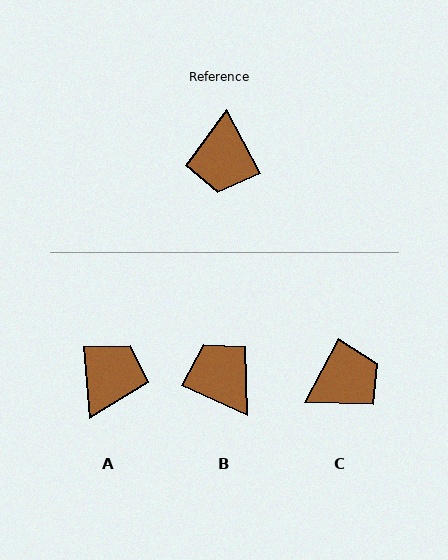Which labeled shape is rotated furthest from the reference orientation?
A, about 157 degrees away.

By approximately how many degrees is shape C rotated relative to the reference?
Approximately 124 degrees counter-clockwise.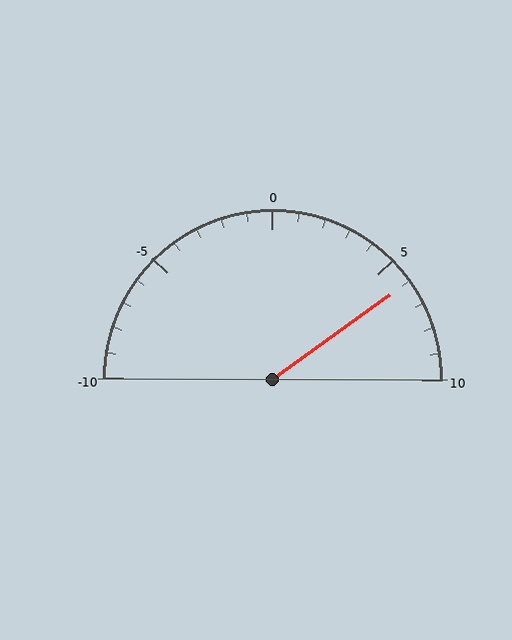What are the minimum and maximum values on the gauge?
The gauge ranges from -10 to 10.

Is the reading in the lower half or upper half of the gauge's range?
The reading is in the upper half of the range (-10 to 10).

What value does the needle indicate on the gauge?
The needle indicates approximately 6.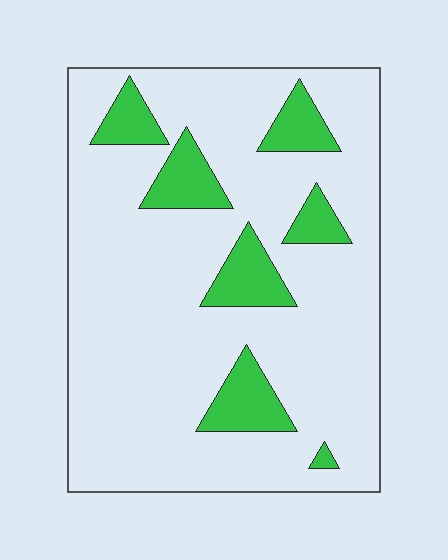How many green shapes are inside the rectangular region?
7.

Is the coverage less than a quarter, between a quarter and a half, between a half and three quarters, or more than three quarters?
Less than a quarter.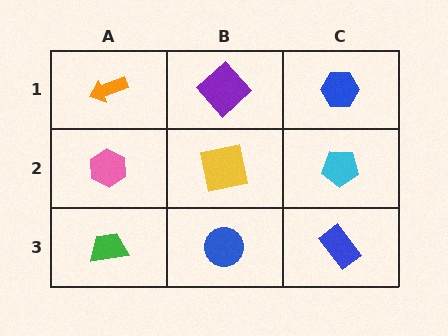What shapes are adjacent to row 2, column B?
A purple diamond (row 1, column B), a blue circle (row 3, column B), a pink hexagon (row 2, column A), a cyan pentagon (row 2, column C).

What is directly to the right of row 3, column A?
A blue circle.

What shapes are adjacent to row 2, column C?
A blue hexagon (row 1, column C), a blue rectangle (row 3, column C), a yellow square (row 2, column B).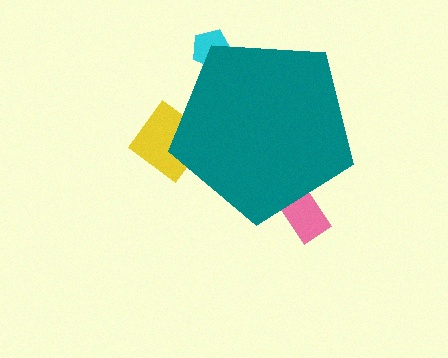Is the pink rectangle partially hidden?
Yes, the pink rectangle is partially hidden behind the teal pentagon.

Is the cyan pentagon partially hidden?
Yes, the cyan pentagon is partially hidden behind the teal pentagon.